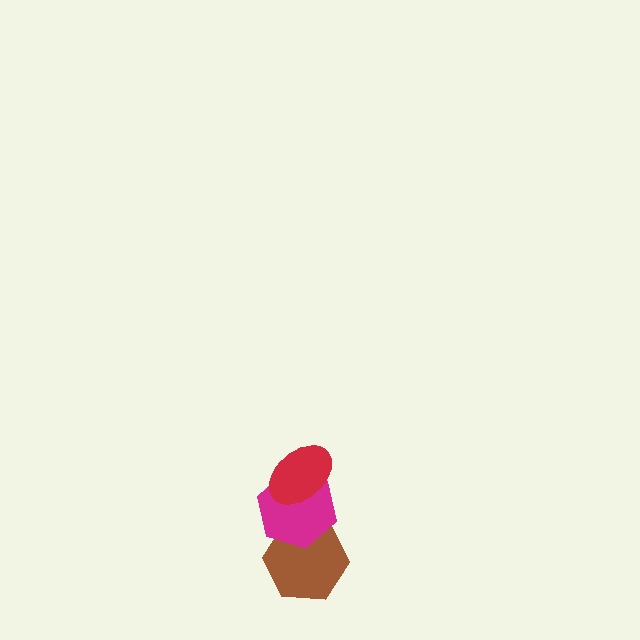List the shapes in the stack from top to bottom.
From top to bottom: the red ellipse, the magenta hexagon, the brown hexagon.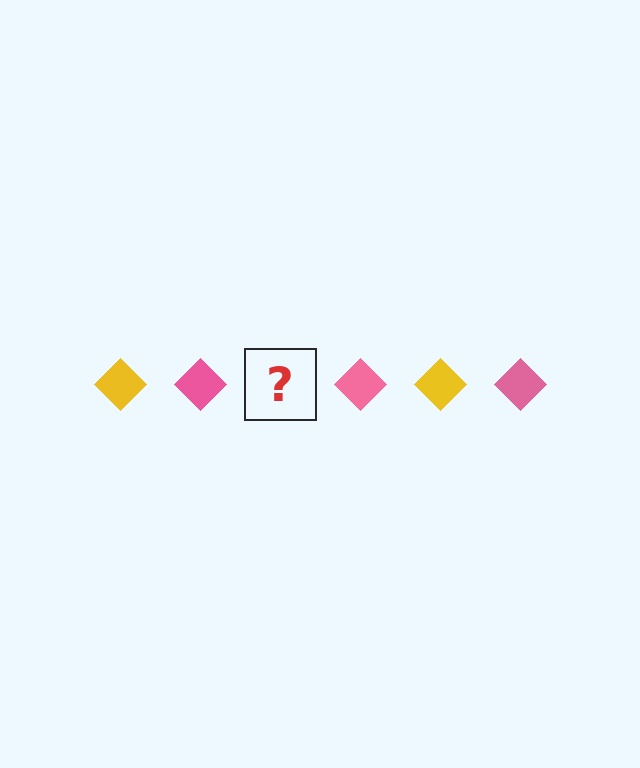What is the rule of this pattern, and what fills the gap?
The rule is that the pattern cycles through yellow, pink diamonds. The gap should be filled with a yellow diamond.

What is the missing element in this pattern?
The missing element is a yellow diamond.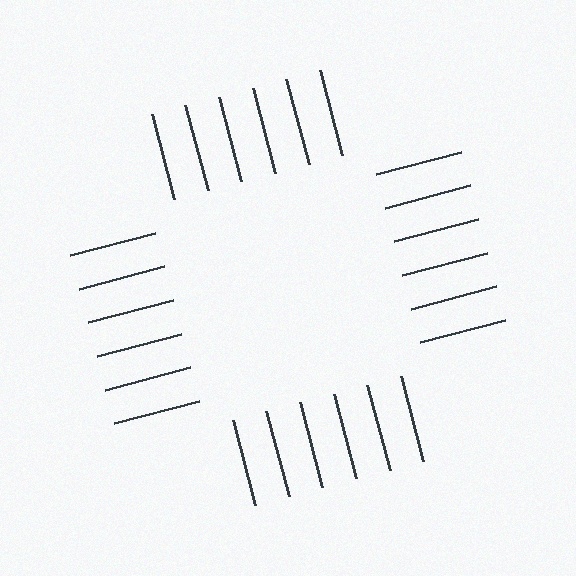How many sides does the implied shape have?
4 sides — the line-ends trace a square.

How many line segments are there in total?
24 — 6 along each of the 4 edges.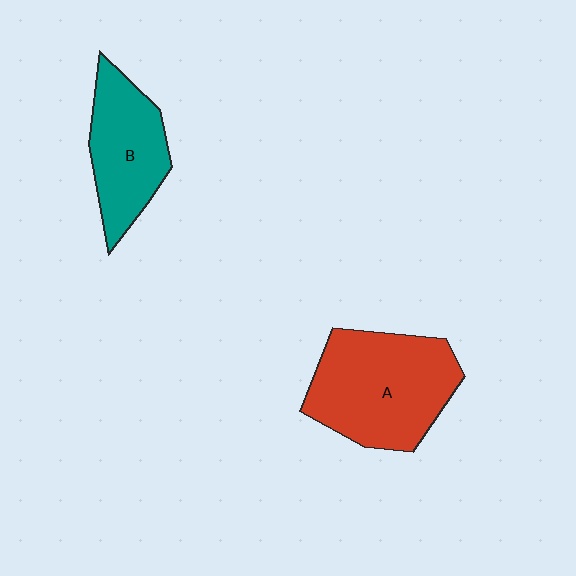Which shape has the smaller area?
Shape B (teal).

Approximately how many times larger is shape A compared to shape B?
Approximately 1.5 times.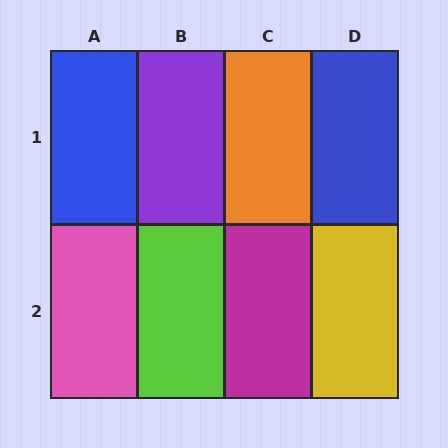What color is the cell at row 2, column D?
Yellow.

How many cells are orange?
1 cell is orange.